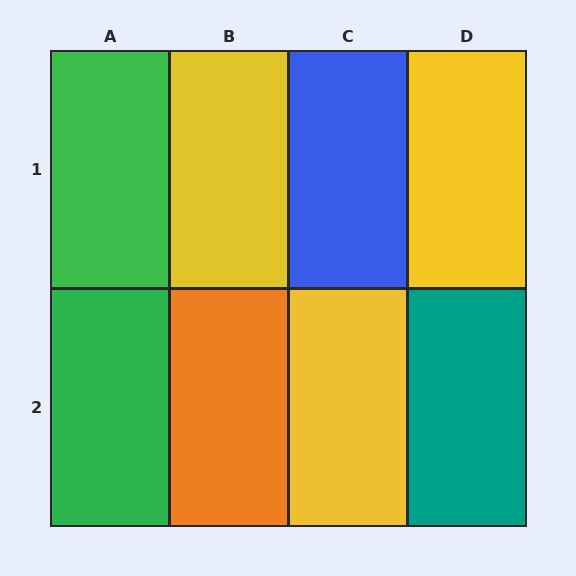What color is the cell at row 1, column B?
Yellow.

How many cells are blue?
1 cell is blue.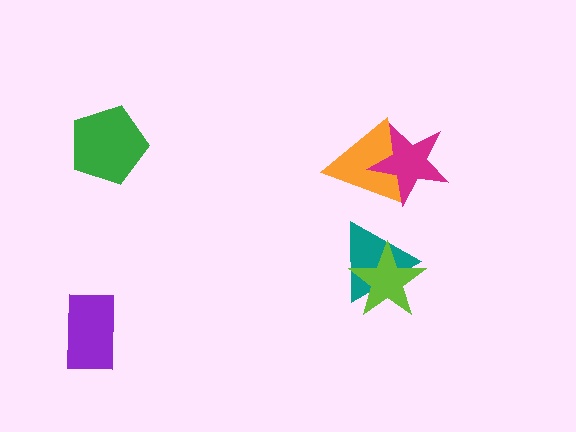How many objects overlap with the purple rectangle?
0 objects overlap with the purple rectangle.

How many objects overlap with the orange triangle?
1 object overlaps with the orange triangle.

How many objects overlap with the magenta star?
1 object overlaps with the magenta star.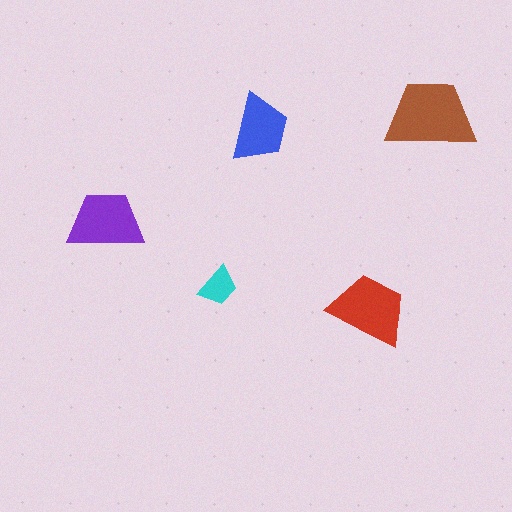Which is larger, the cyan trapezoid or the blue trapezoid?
The blue one.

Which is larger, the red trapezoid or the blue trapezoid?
The red one.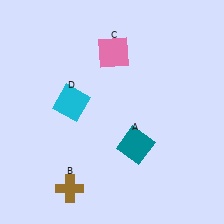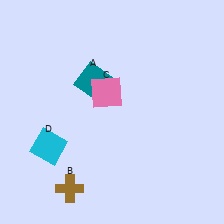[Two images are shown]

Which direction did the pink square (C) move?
The pink square (C) moved down.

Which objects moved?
The objects that moved are: the teal square (A), the pink square (C), the cyan square (D).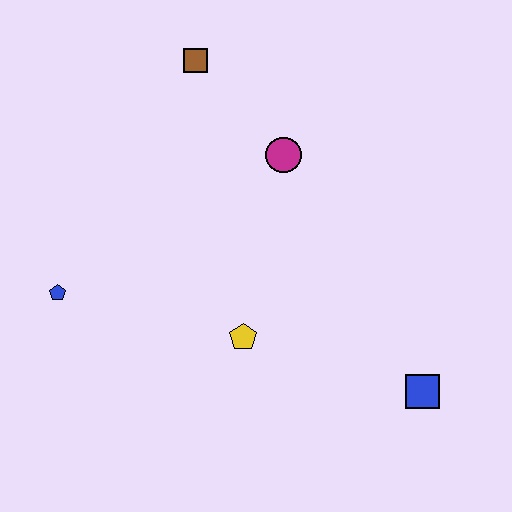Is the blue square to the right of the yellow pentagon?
Yes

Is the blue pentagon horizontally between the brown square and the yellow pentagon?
No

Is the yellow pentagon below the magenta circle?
Yes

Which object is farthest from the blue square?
The brown square is farthest from the blue square.